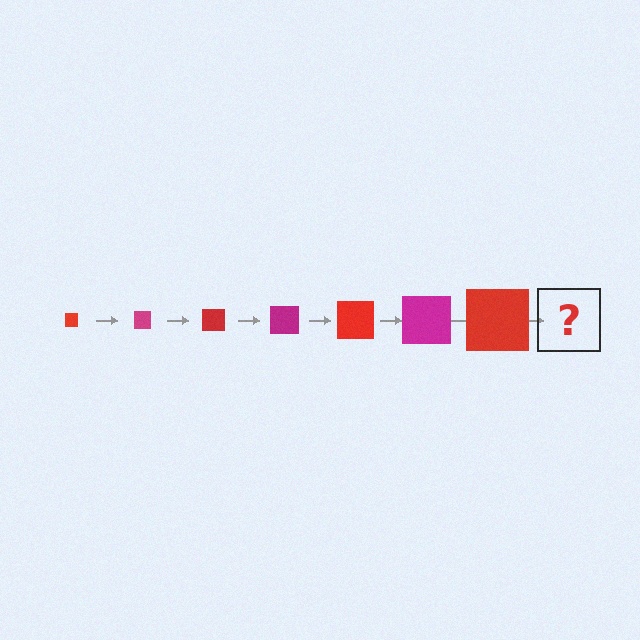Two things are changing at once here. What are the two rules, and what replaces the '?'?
The two rules are that the square grows larger each step and the color cycles through red and magenta. The '?' should be a magenta square, larger than the previous one.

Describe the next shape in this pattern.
It should be a magenta square, larger than the previous one.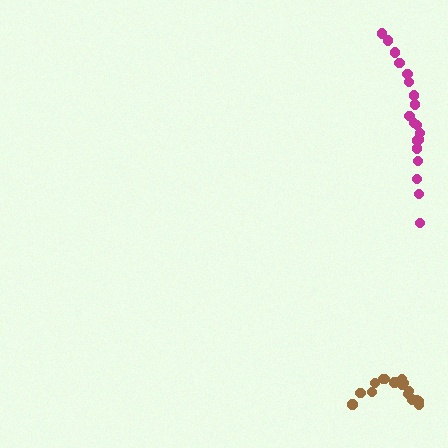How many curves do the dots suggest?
There are 2 distinct paths.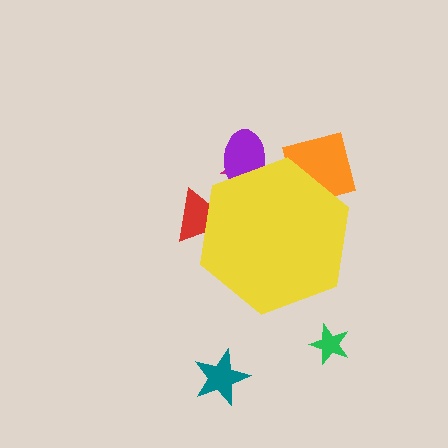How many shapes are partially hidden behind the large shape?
4 shapes are partially hidden.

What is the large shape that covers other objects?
A yellow hexagon.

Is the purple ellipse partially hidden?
Yes, the purple ellipse is partially hidden behind the yellow hexagon.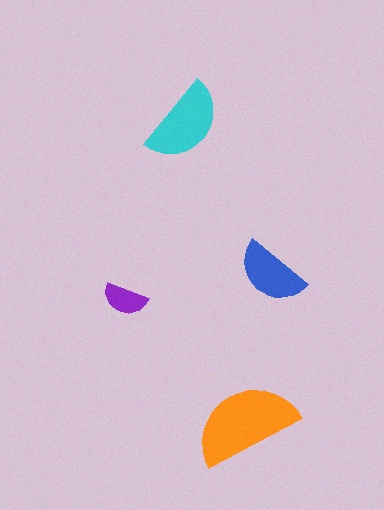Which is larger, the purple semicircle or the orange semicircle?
The orange one.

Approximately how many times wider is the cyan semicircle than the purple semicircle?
About 2 times wider.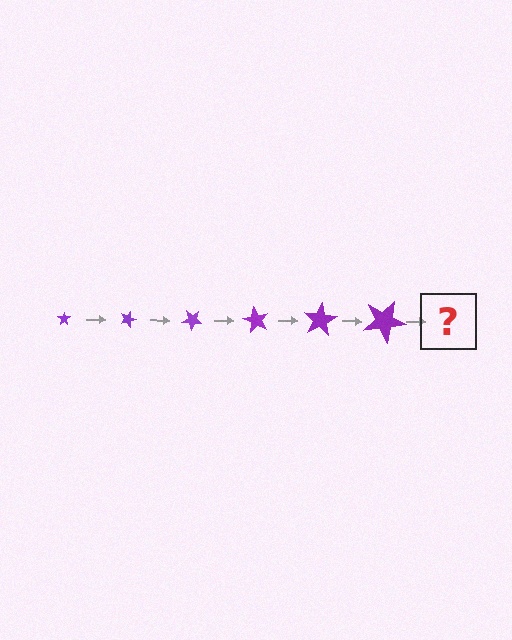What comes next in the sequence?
The next element should be a star, larger than the previous one and rotated 120 degrees from the start.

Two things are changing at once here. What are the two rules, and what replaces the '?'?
The two rules are that the star grows larger each step and it rotates 20 degrees each step. The '?' should be a star, larger than the previous one and rotated 120 degrees from the start.